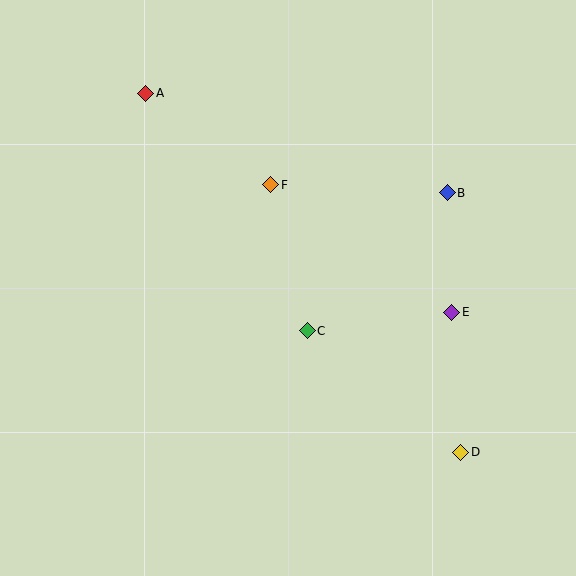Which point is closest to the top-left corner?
Point A is closest to the top-left corner.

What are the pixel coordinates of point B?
Point B is at (447, 193).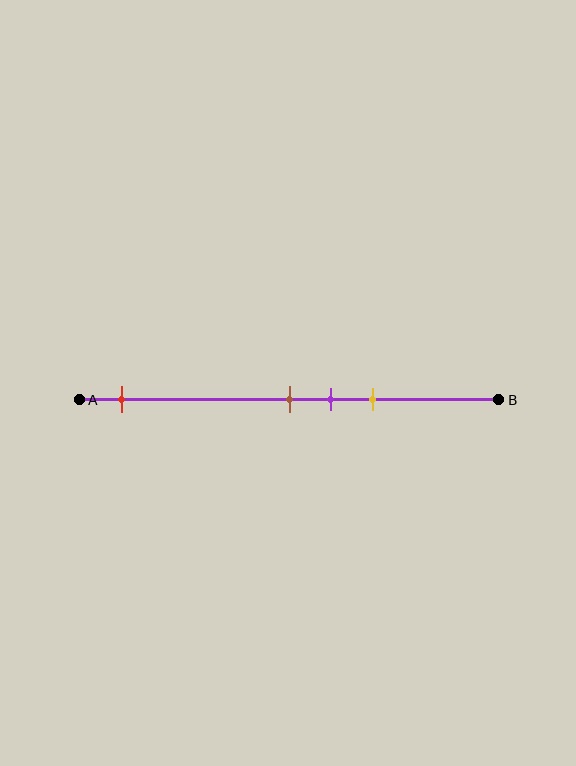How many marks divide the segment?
There are 4 marks dividing the segment.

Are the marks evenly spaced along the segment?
No, the marks are not evenly spaced.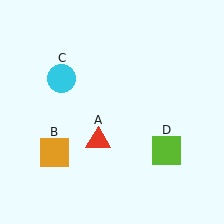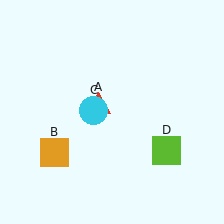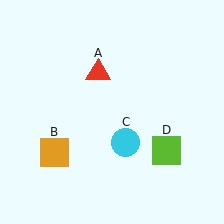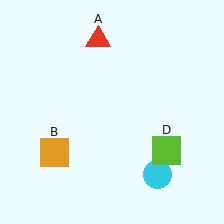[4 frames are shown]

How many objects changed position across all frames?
2 objects changed position: red triangle (object A), cyan circle (object C).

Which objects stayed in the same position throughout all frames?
Orange square (object B) and lime square (object D) remained stationary.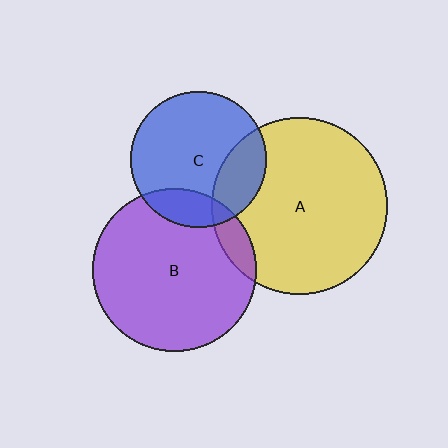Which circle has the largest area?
Circle A (yellow).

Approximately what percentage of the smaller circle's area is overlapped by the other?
Approximately 25%.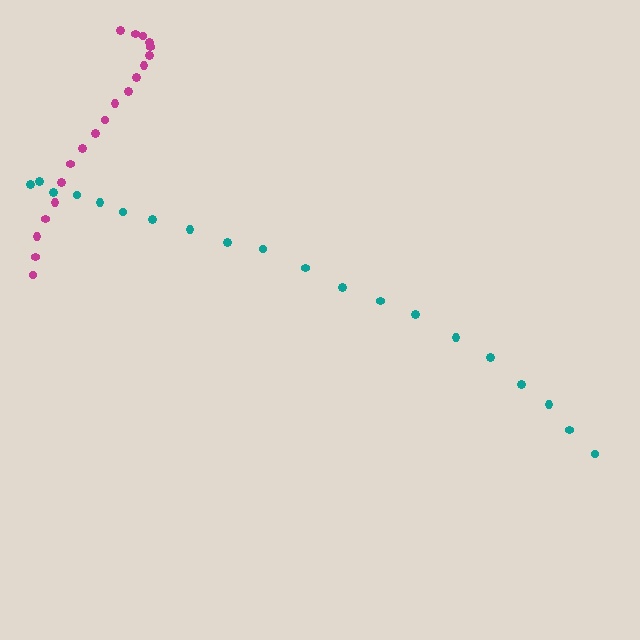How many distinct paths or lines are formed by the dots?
There are 2 distinct paths.